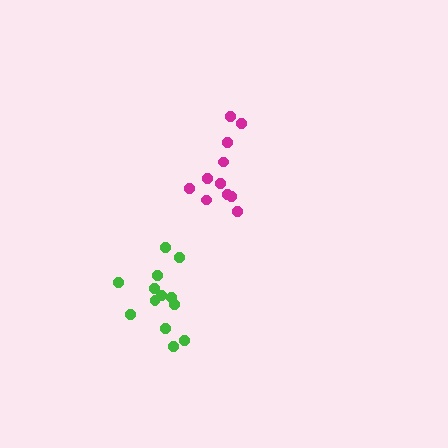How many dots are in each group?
Group 1: 11 dots, Group 2: 13 dots (24 total).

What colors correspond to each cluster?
The clusters are colored: magenta, green.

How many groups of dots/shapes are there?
There are 2 groups.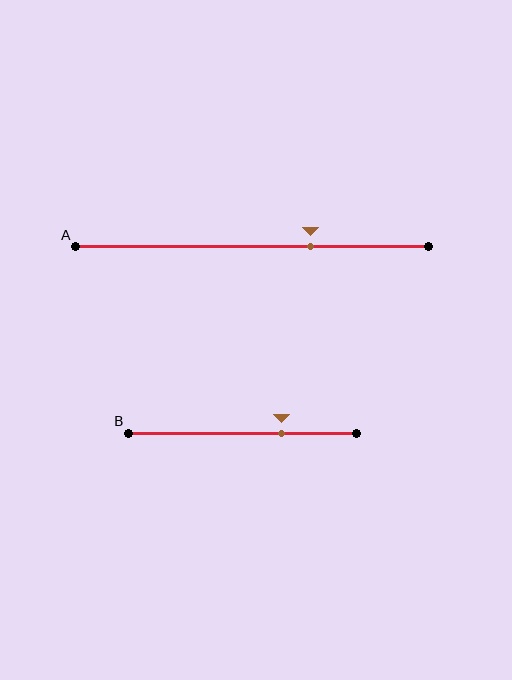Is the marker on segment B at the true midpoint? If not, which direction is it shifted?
No, the marker on segment B is shifted to the right by about 17% of the segment length.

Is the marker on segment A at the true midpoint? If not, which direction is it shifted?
No, the marker on segment A is shifted to the right by about 16% of the segment length.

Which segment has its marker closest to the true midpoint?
Segment A has its marker closest to the true midpoint.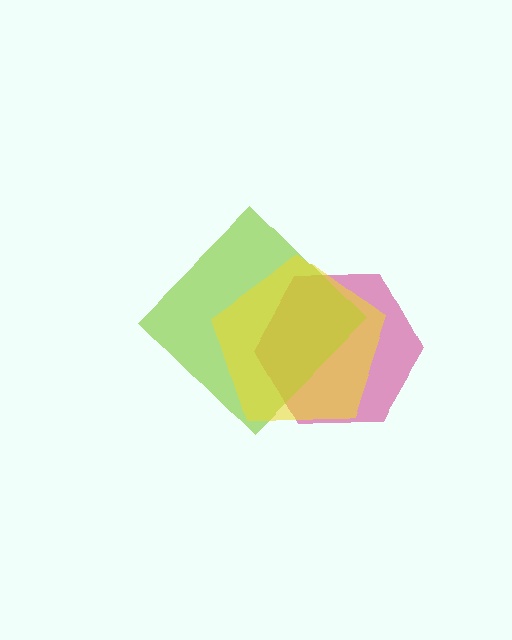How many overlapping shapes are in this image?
There are 3 overlapping shapes in the image.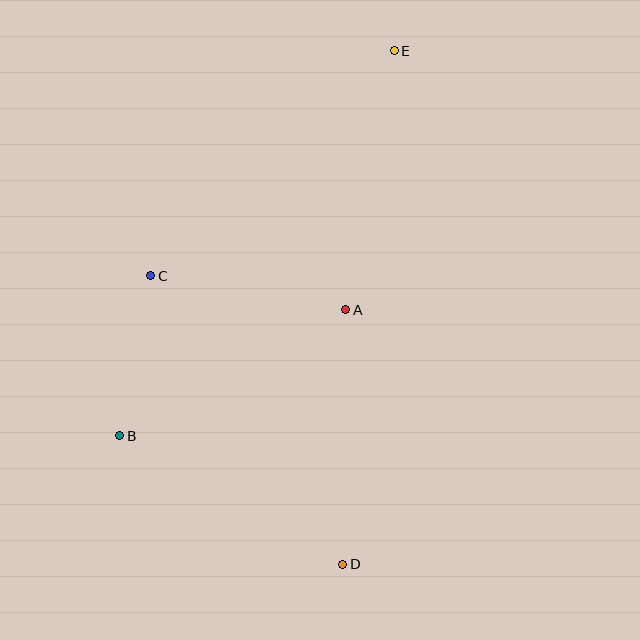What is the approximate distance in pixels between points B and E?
The distance between B and E is approximately 473 pixels.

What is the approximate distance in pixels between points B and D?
The distance between B and D is approximately 258 pixels.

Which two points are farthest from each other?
Points D and E are farthest from each other.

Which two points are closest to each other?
Points B and C are closest to each other.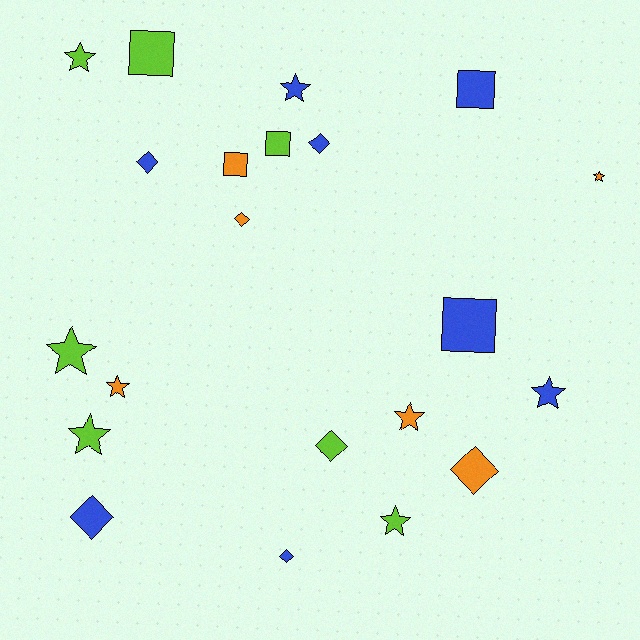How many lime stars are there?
There are 4 lime stars.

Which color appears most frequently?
Blue, with 8 objects.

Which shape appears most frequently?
Star, with 9 objects.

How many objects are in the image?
There are 21 objects.